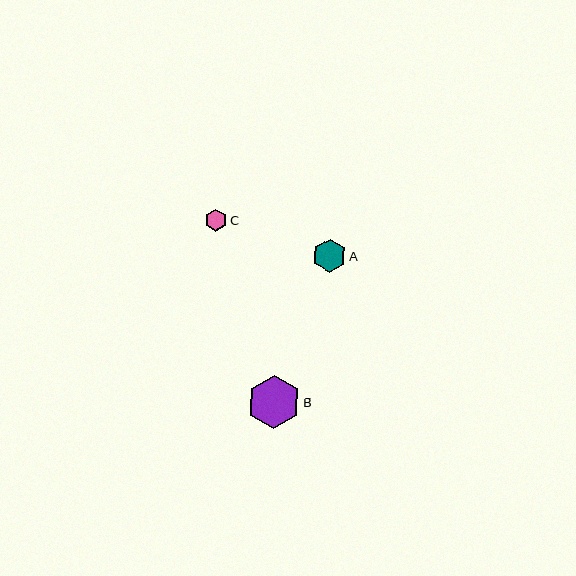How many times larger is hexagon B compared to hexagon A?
Hexagon B is approximately 1.6 times the size of hexagon A.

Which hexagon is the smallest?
Hexagon C is the smallest with a size of approximately 22 pixels.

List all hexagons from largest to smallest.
From largest to smallest: B, A, C.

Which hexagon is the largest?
Hexagon B is the largest with a size of approximately 53 pixels.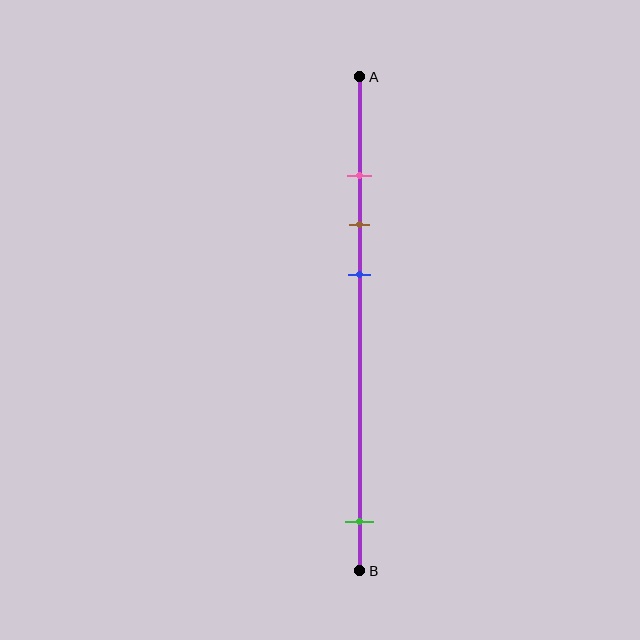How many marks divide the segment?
There are 4 marks dividing the segment.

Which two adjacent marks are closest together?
The pink and brown marks are the closest adjacent pair.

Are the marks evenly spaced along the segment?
No, the marks are not evenly spaced.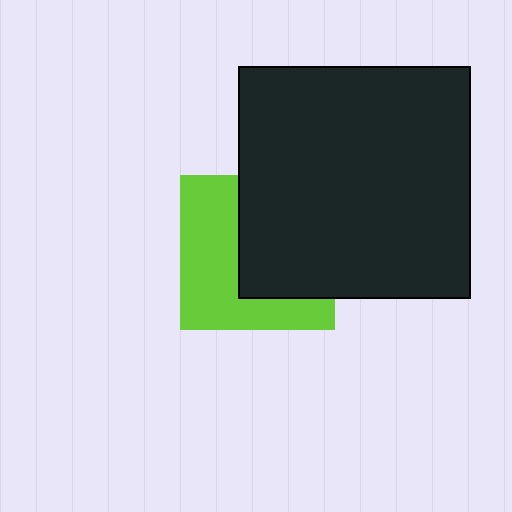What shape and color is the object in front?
The object in front is a black square.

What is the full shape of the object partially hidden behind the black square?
The partially hidden object is a lime square.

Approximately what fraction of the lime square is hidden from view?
Roughly 51% of the lime square is hidden behind the black square.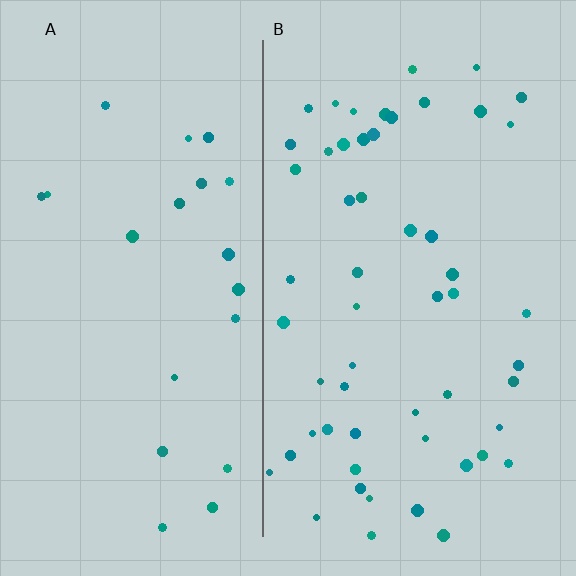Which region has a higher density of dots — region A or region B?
B (the right).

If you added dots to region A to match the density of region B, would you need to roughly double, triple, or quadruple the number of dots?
Approximately triple.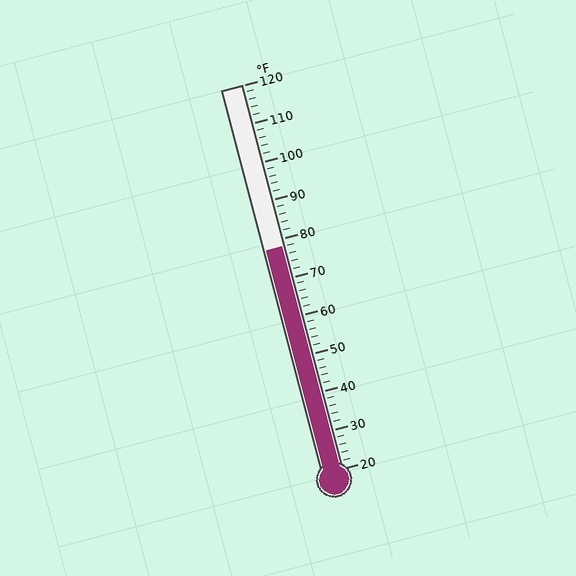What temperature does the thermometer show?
The thermometer shows approximately 78°F.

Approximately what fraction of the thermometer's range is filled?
The thermometer is filled to approximately 60% of its range.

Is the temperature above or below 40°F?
The temperature is above 40°F.